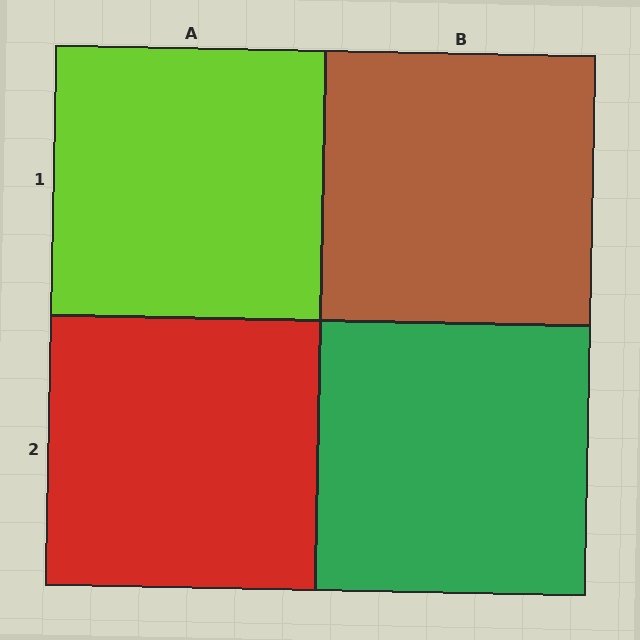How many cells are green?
1 cell is green.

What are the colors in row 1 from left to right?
Lime, brown.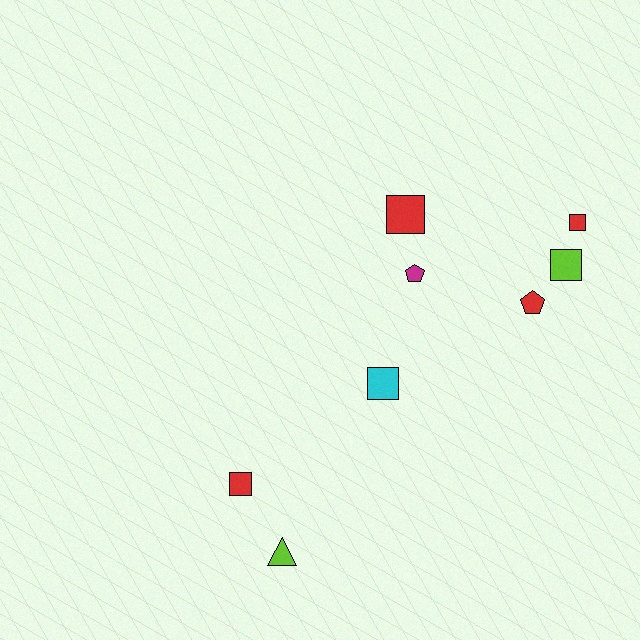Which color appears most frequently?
Red, with 4 objects.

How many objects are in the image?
There are 8 objects.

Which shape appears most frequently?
Square, with 5 objects.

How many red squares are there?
There are 3 red squares.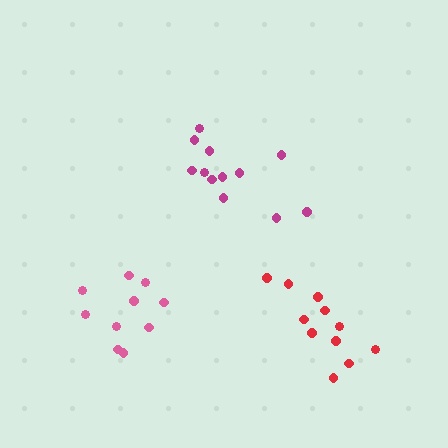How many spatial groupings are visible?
There are 3 spatial groupings.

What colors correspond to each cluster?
The clusters are colored: pink, magenta, red.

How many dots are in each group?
Group 1: 10 dots, Group 2: 12 dots, Group 3: 11 dots (33 total).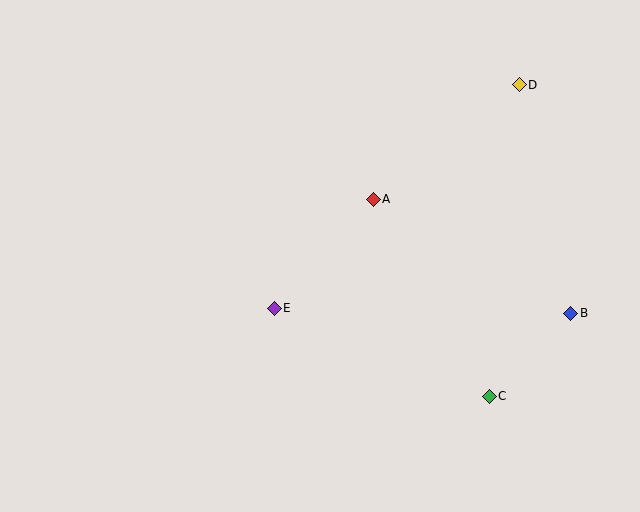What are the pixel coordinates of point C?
Point C is at (489, 396).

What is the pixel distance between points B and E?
The distance between B and E is 296 pixels.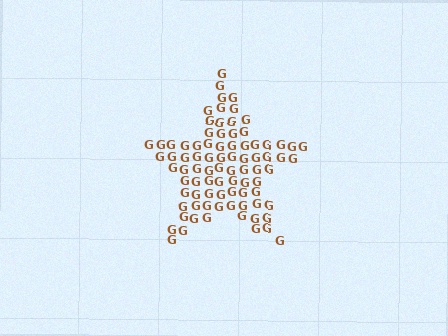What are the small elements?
The small elements are letter G's.